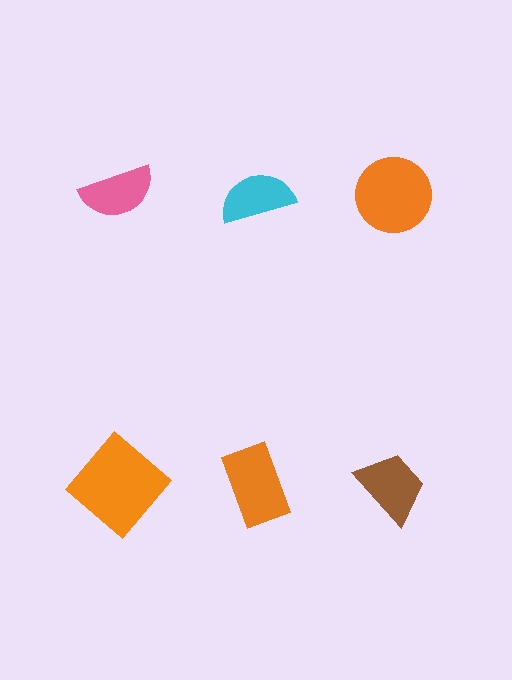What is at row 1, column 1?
A pink semicircle.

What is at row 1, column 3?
An orange circle.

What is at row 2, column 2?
An orange rectangle.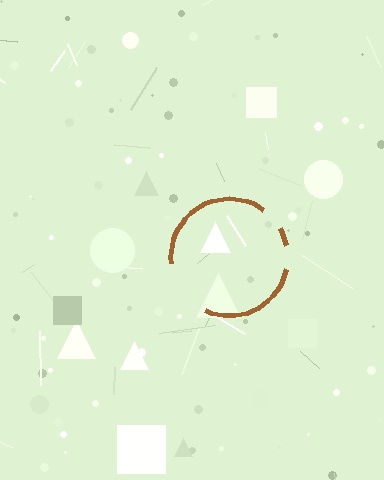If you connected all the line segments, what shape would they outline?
They would outline a circle.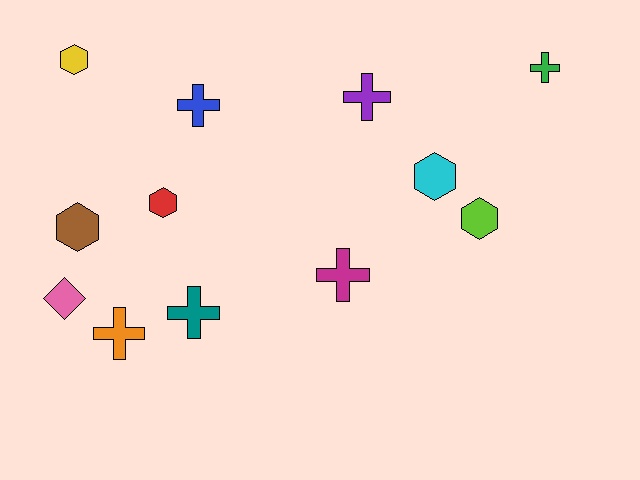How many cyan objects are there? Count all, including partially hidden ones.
There is 1 cyan object.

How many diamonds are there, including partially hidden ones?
There is 1 diamond.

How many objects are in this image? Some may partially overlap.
There are 12 objects.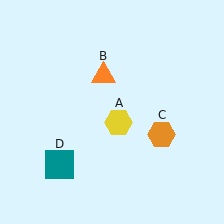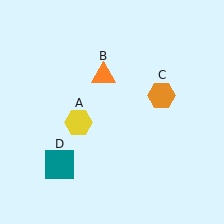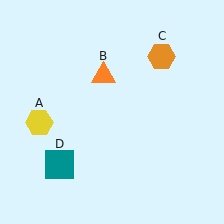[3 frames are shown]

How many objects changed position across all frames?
2 objects changed position: yellow hexagon (object A), orange hexagon (object C).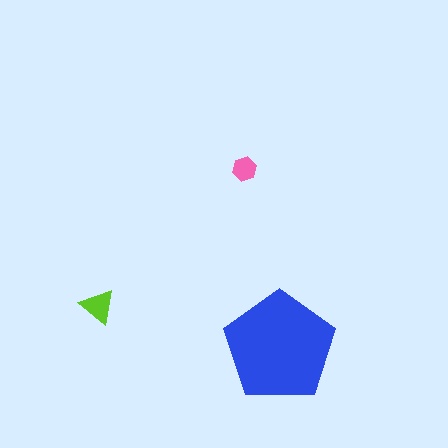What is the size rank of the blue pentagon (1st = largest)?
1st.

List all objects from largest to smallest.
The blue pentagon, the lime triangle, the pink hexagon.